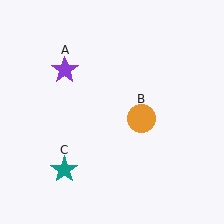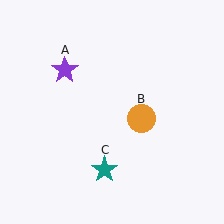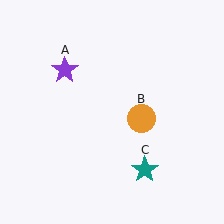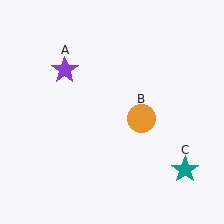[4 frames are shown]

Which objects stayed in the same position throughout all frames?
Purple star (object A) and orange circle (object B) remained stationary.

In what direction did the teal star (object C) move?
The teal star (object C) moved right.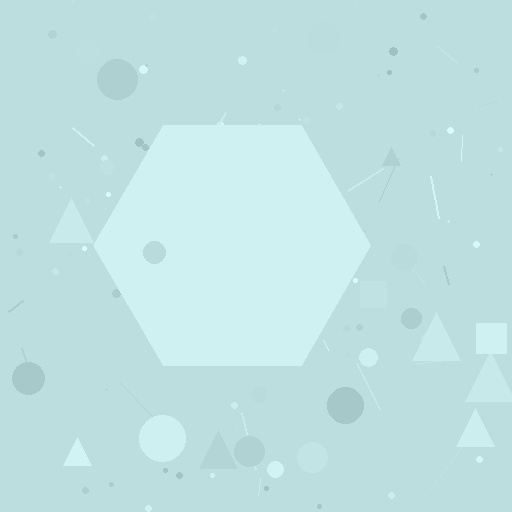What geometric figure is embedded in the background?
A hexagon is embedded in the background.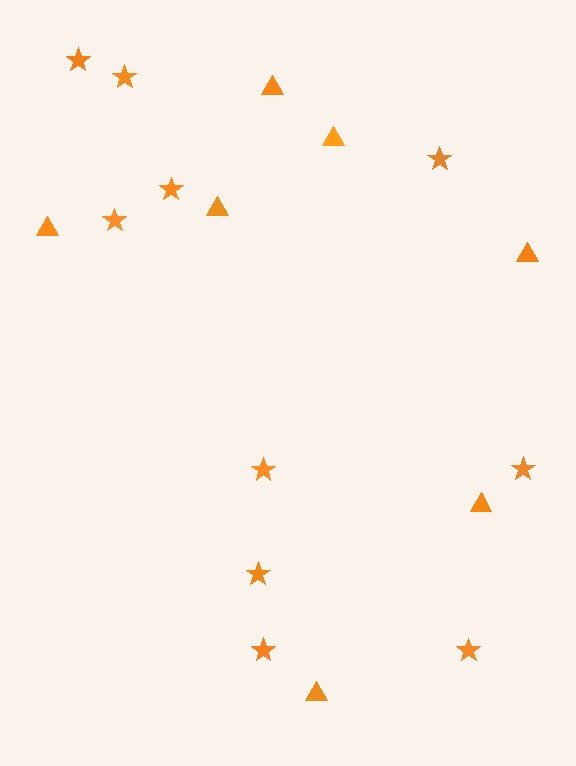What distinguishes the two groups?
There are 2 groups: one group of stars (10) and one group of triangles (7).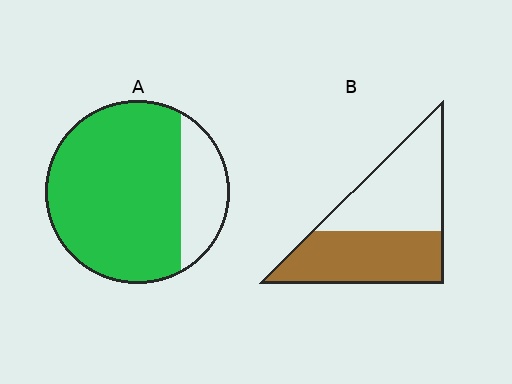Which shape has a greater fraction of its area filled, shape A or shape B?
Shape A.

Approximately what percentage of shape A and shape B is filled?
A is approximately 80% and B is approximately 50%.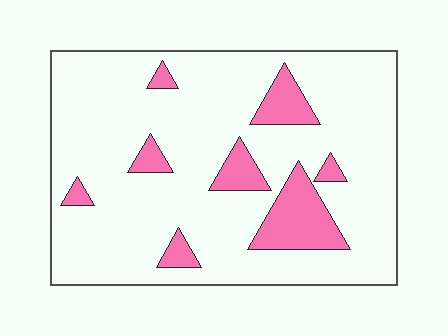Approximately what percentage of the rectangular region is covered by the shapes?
Approximately 15%.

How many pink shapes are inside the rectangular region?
8.